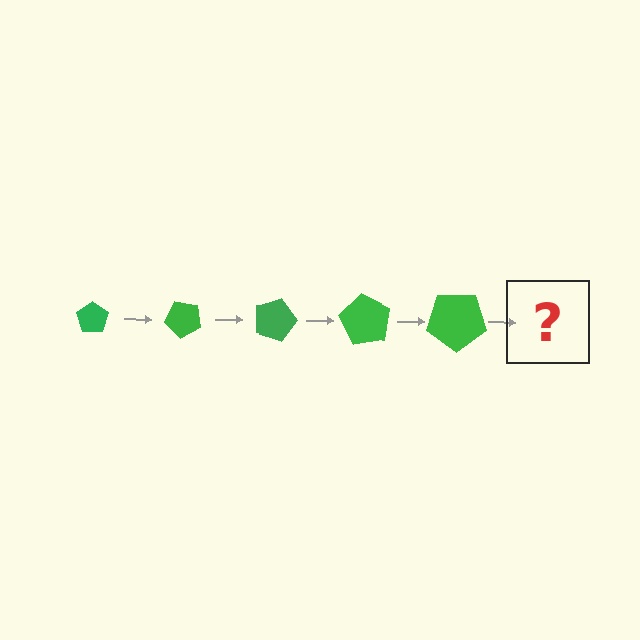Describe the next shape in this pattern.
It should be a pentagon, larger than the previous one and rotated 225 degrees from the start.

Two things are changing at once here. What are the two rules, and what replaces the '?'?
The two rules are that the pentagon grows larger each step and it rotates 45 degrees each step. The '?' should be a pentagon, larger than the previous one and rotated 225 degrees from the start.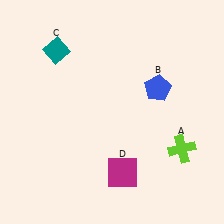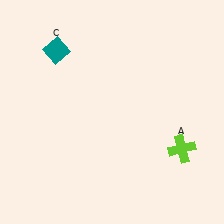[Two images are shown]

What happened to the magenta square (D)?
The magenta square (D) was removed in Image 2. It was in the bottom-right area of Image 1.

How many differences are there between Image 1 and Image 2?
There are 2 differences between the two images.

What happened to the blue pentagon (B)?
The blue pentagon (B) was removed in Image 2. It was in the top-right area of Image 1.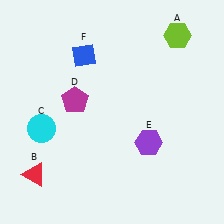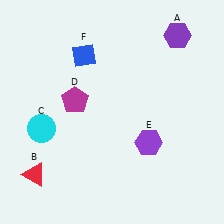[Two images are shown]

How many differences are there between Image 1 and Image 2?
There is 1 difference between the two images.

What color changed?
The hexagon (A) changed from lime in Image 1 to purple in Image 2.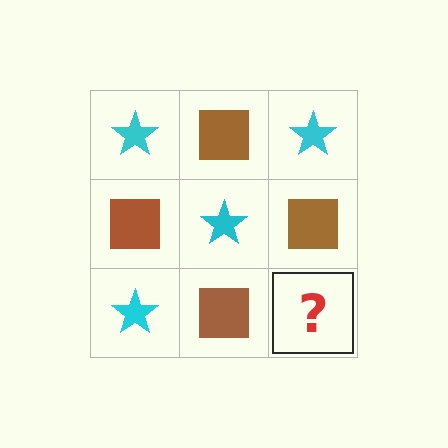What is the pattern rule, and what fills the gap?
The rule is that it alternates cyan star and brown square in a checkerboard pattern. The gap should be filled with a cyan star.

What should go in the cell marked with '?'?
The missing cell should contain a cyan star.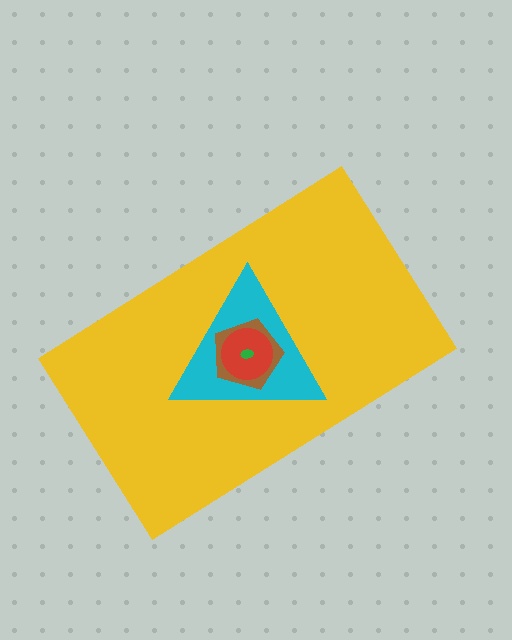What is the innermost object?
The green ellipse.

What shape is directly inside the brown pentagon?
The red circle.